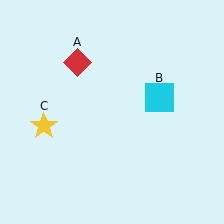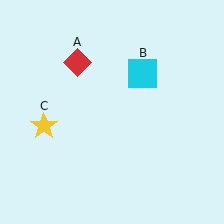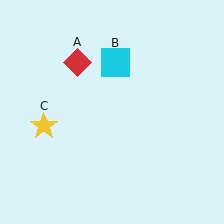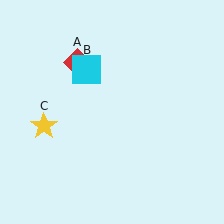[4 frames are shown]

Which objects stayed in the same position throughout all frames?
Red diamond (object A) and yellow star (object C) remained stationary.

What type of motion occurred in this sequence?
The cyan square (object B) rotated counterclockwise around the center of the scene.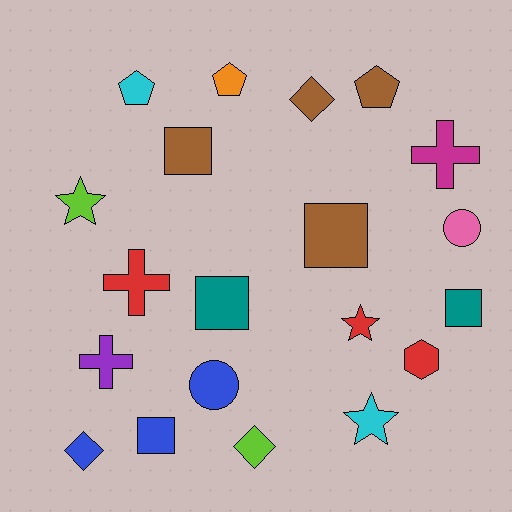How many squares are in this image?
There are 5 squares.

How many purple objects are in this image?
There is 1 purple object.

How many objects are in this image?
There are 20 objects.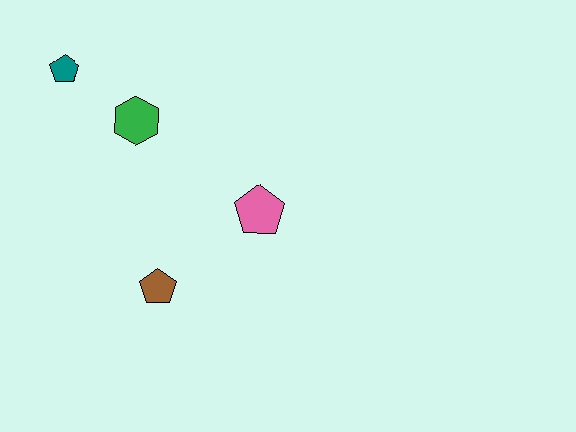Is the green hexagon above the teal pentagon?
No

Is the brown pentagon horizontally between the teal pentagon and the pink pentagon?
Yes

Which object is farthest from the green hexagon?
The brown pentagon is farthest from the green hexagon.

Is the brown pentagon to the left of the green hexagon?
No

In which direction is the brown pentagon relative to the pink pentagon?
The brown pentagon is to the left of the pink pentagon.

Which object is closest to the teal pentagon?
The green hexagon is closest to the teal pentagon.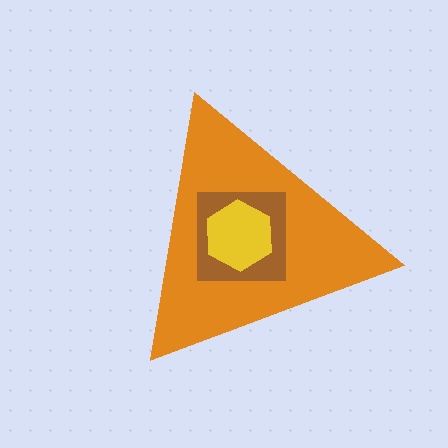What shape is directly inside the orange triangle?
The brown square.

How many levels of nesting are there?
3.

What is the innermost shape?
The yellow hexagon.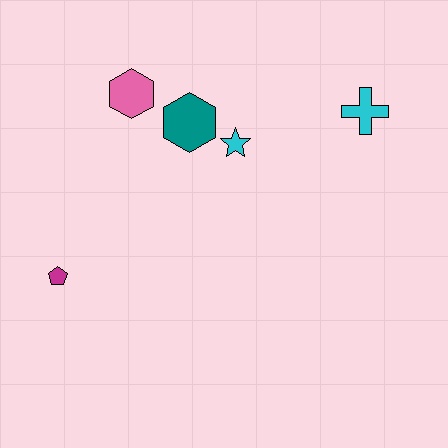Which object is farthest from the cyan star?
The magenta pentagon is farthest from the cyan star.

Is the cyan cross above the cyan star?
Yes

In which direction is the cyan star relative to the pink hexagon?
The cyan star is to the right of the pink hexagon.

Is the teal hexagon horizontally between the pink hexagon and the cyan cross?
Yes